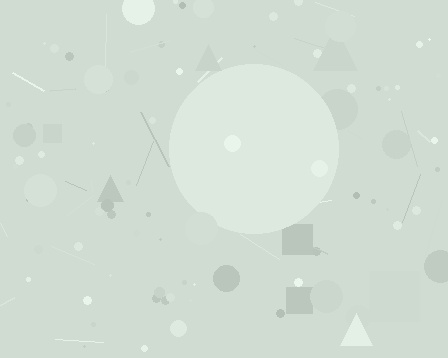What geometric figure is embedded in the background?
A circle is embedded in the background.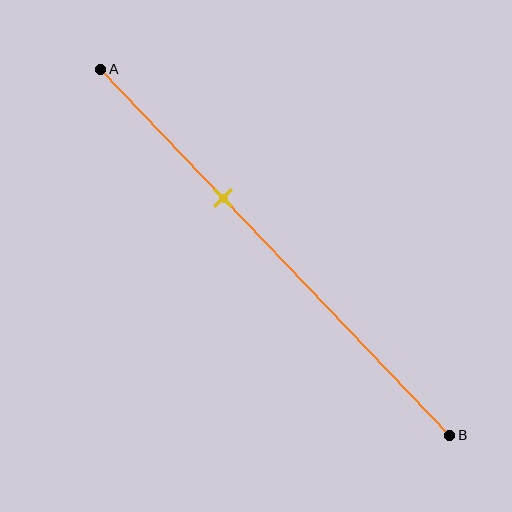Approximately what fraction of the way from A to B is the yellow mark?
The yellow mark is approximately 35% of the way from A to B.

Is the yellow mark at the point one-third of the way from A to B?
Yes, the mark is approximately at the one-third point.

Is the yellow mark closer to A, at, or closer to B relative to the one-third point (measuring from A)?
The yellow mark is approximately at the one-third point of segment AB.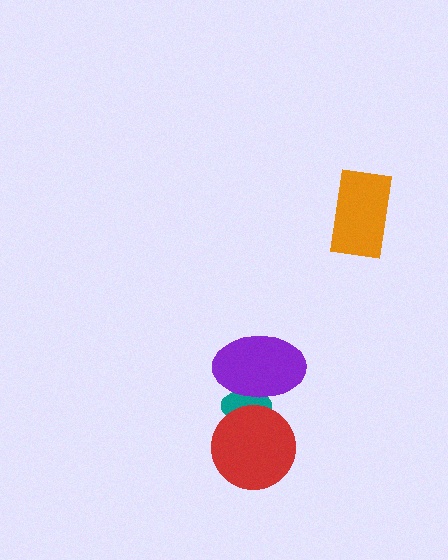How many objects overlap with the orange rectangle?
0 objects overlap with the orange rectangle.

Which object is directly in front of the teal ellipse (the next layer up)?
The purple ellipse is directly in front of the teal ellipse.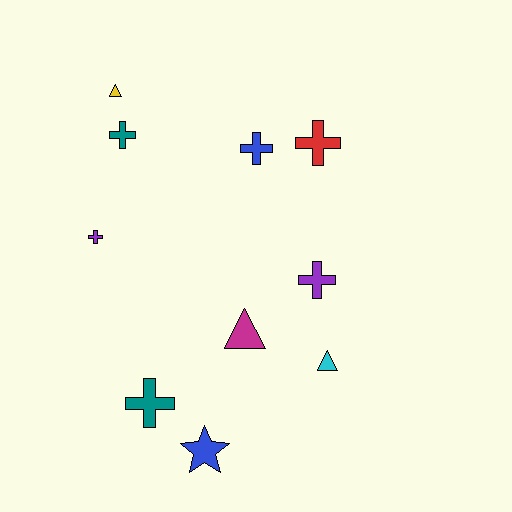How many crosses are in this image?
There are 6 crosses.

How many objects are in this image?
There are 10 objects.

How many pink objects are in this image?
There are no pink objects.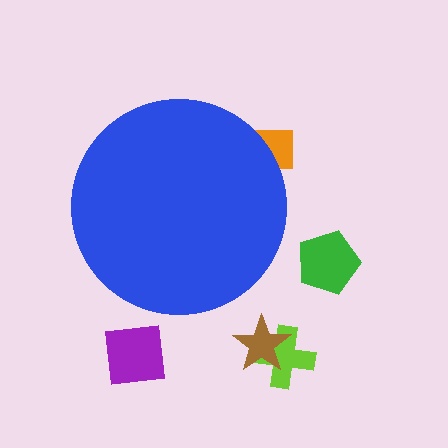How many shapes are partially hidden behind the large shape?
1 shape is partially hidden.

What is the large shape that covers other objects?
A blue circle.